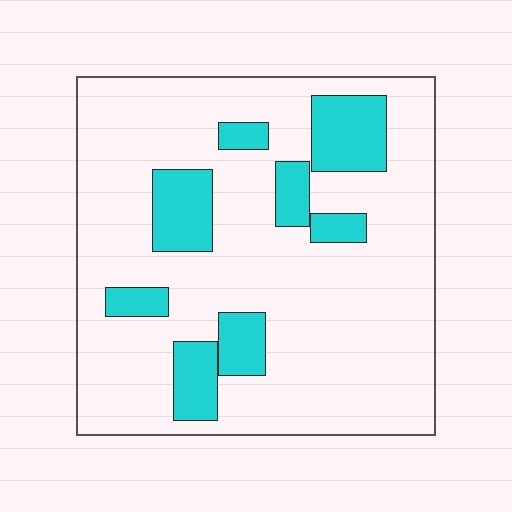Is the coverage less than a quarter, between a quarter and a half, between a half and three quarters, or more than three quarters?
Less than a quarter.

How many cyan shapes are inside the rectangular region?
8.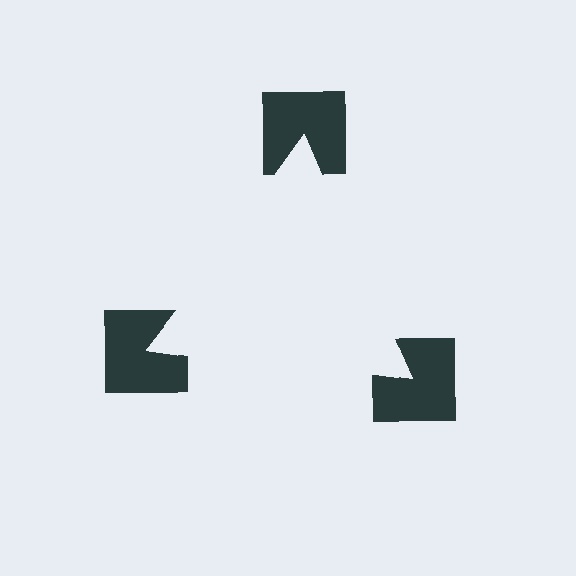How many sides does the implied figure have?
3 sides.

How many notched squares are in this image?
There are 3 — one at each vertex of the illusory triangle.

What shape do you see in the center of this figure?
An illusory triangle — its edges are inferred from the aligned wedge cuts in the notched squares, not physically drawn.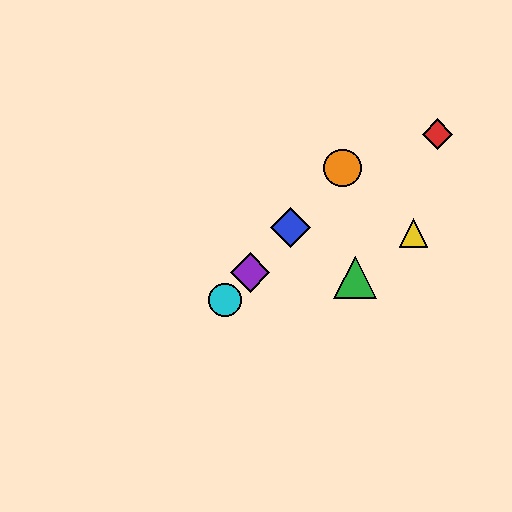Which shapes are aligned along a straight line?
The blue diamond, the purple diamond, the orange circle, the cyan circle are aligned along a straight line.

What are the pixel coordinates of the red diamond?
The red diamond is at (438, 134).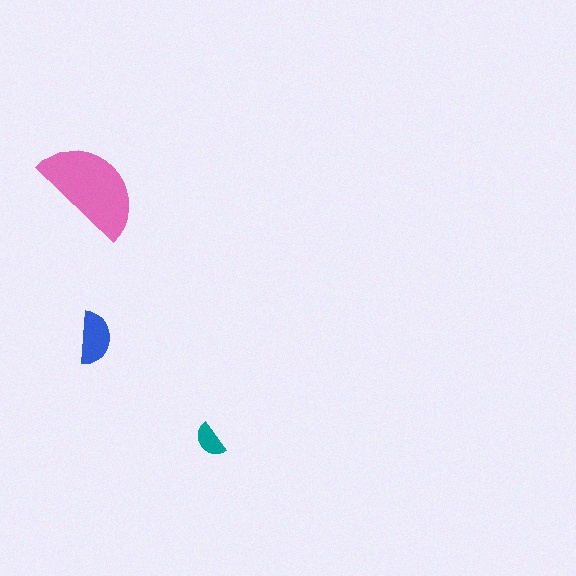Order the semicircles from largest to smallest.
the pink one, the blue one, the teal one.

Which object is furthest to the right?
The teal semicircle is rightmost.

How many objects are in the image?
There are 3 objects in the image.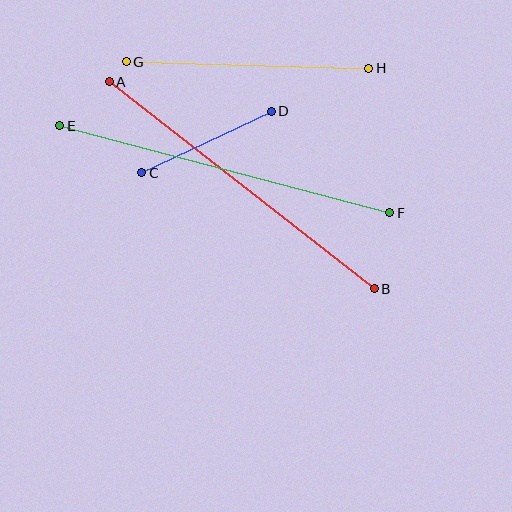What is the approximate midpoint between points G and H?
The midpoint is at approximately (248, 65) pixels.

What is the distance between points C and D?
The distance is approximately 144 pixels.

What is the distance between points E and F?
The distance is approximately 341 pixels.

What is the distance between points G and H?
The distance is approximately 243 pixels.